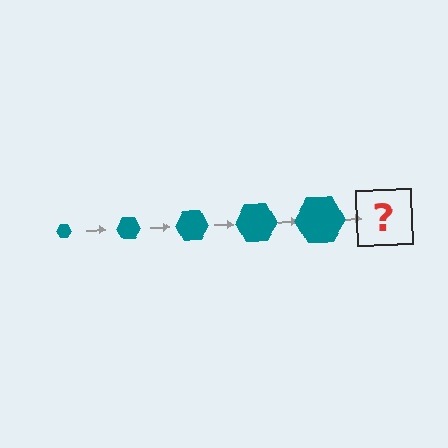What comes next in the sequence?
The next element should be a teal hexagon, larger than the previous one.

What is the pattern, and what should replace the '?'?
The pattern is that the hexagon gets progressively larger each step. The '?' should be a teal hexagon, larger than the previous one.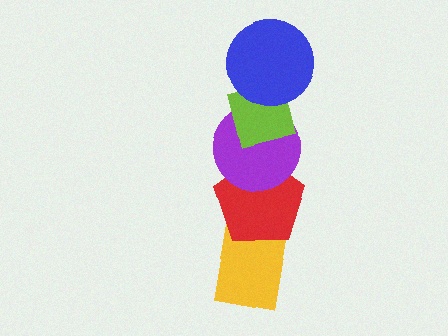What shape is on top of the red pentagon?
The purple circle is on top of the red pentagon.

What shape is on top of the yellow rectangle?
The red pentagon is on top of the yellow rectangle.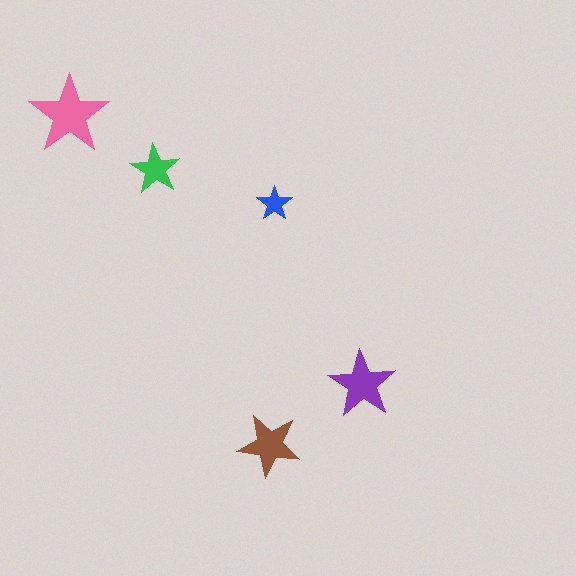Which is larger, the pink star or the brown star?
The pink one.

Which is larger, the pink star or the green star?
The pink one.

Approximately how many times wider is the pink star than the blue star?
About 2.5 times wider.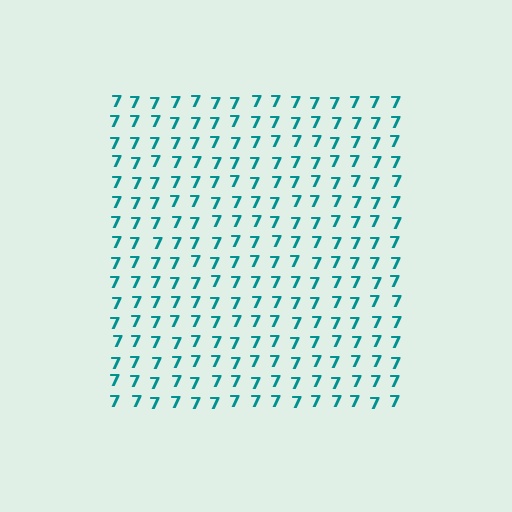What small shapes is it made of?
It is made of small digit 7's.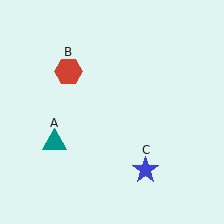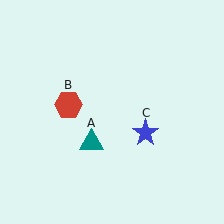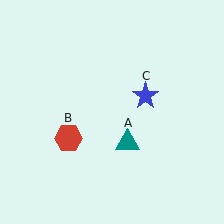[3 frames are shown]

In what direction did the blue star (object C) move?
The blue star (object C) moved up.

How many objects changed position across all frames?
3 objects changed position: teal triangle (object A), red hexagon (object B), blue star (object C).